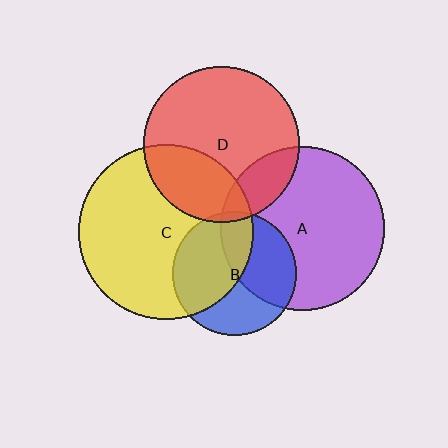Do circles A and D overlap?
Yes.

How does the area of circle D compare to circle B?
Approximately 1.6 times.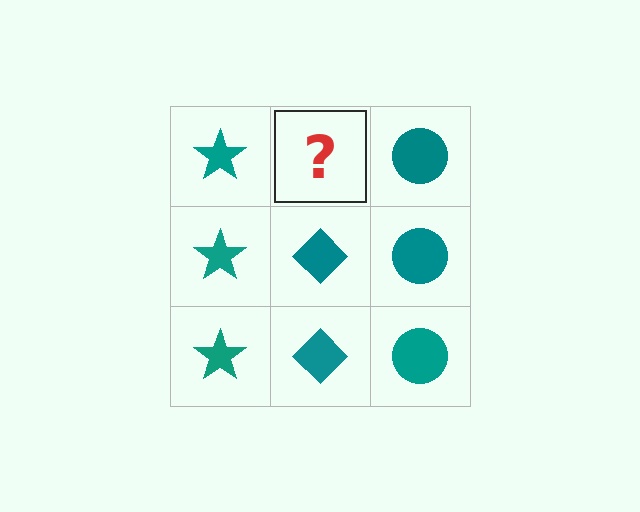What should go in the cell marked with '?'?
The missing cell should contain a teal diamond.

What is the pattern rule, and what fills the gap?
The rule is that each column has a consistent shape. The gap should be filled with a teal diamond.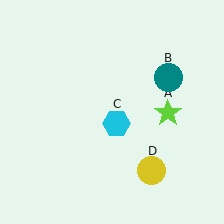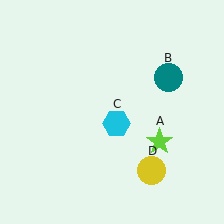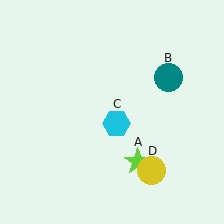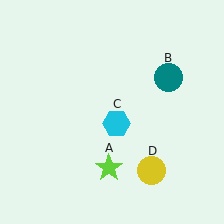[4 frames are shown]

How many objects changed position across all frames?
1 object changed position: lime star (object A).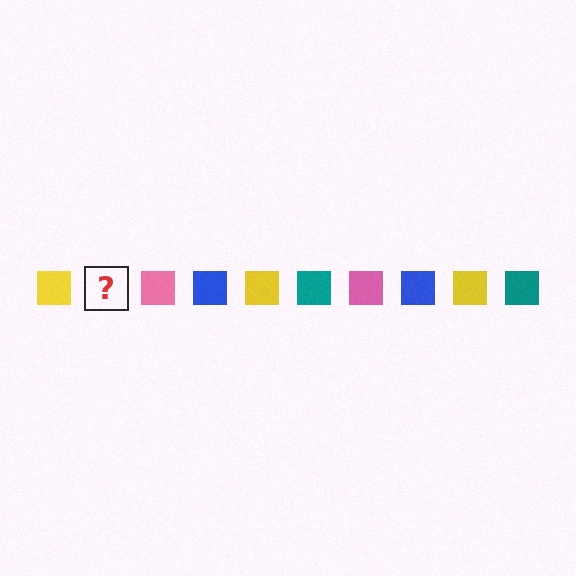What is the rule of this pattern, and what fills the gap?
The rule is that the pattern cycles through yellow, teal, pink, blue squares. The gap should be filled with a teal square.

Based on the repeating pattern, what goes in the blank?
The blank should be a teal square.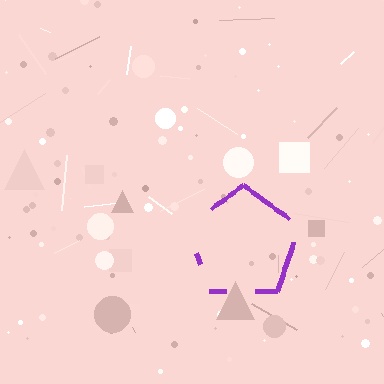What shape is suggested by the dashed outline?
The dashed outline suggests a pentagon.